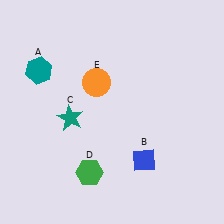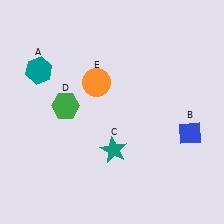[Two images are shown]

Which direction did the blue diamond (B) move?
The blue diamond (B) moved right.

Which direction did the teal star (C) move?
The teal star (C) moved right.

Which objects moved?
The objects that moved are: the blue diamond (B), the teal star (C), the green hexagon (D).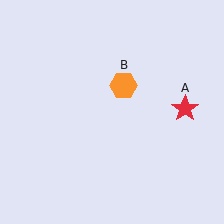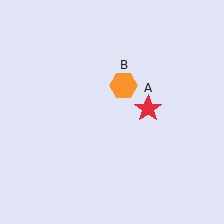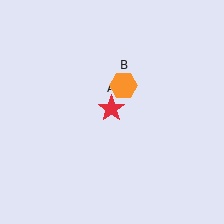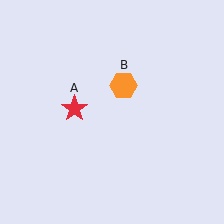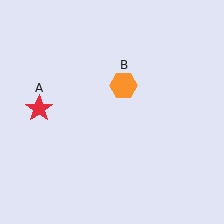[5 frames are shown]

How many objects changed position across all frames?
1 object changed position: red star (object A).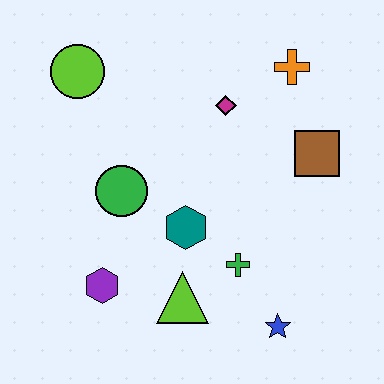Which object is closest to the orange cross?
The magenta diamond is closest to the orange cross.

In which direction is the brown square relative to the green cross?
The brown square is above the green cross.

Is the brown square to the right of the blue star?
Yes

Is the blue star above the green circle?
No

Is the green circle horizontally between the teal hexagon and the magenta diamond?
No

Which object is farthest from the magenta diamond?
The blue star is farthest from the magenta diamond.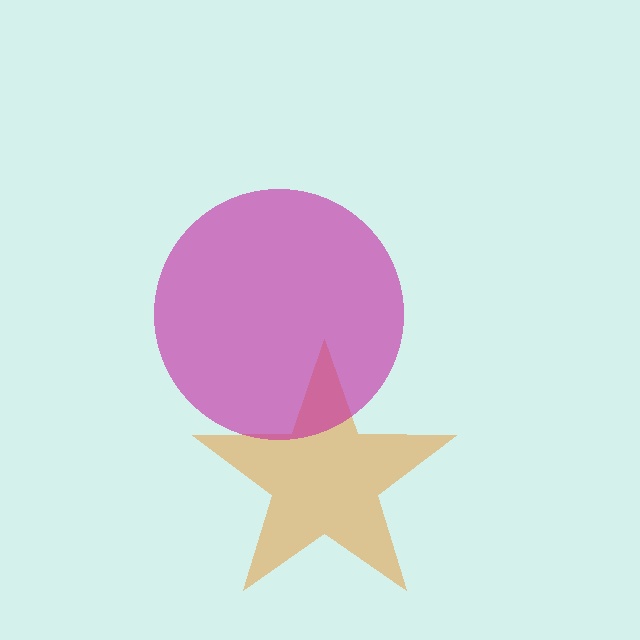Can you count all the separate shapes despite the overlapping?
Yes, there are 2 separate shapes.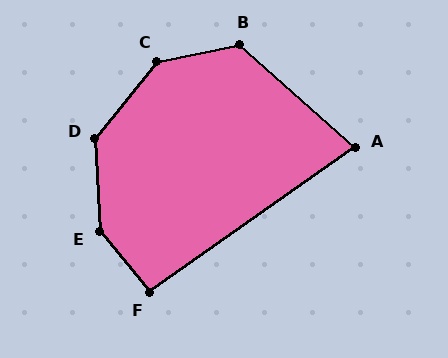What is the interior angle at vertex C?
Approximately 140 degrees (obtuse).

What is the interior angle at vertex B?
Approximately 127 degrees (obtuse).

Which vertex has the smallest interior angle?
A, at approximately 77 degrees.